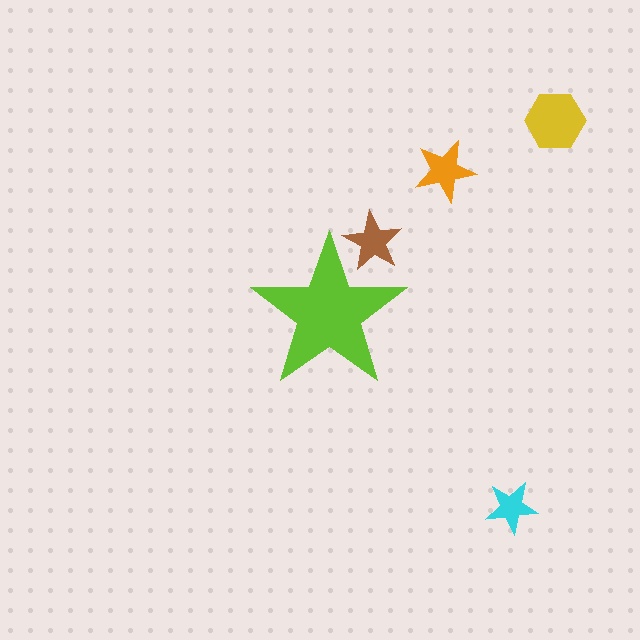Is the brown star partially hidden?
Yes, the brown star is partially hidden behind the lime star.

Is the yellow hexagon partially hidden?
No, the yellow hexagon is fully visible.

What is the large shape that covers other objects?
A lime star.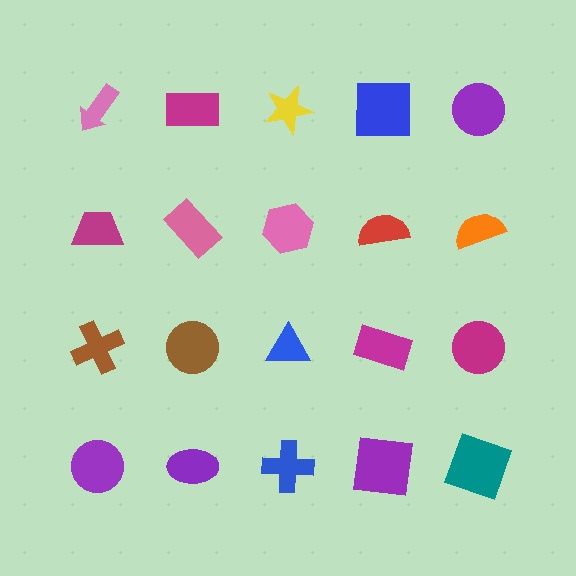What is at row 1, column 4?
A blue square.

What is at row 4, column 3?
A blue cross.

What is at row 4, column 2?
A purple ellipse.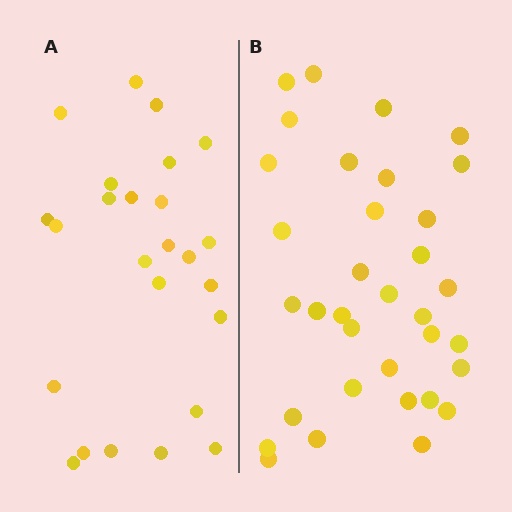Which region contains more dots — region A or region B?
Region B (the right region) has more dots.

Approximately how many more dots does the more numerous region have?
Region B has roughly 8 or so more dots than region A.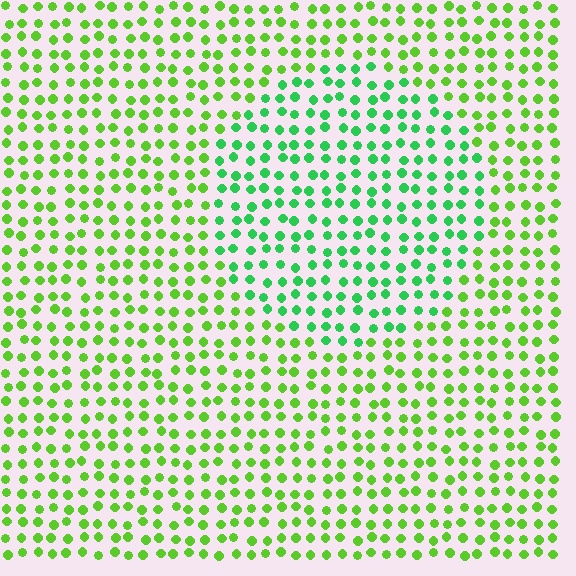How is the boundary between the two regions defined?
The boundary is defined purely by a slight shift in hue (about 33 degrees). Spacing, size, and orientation are identical on both sides.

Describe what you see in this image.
The image is filled with small lime elements in a uniform arrangement. A circle-shaped region is visible where the elements are tinted to a slightly different hue, forming a subtle color boundary.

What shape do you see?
I see a circle.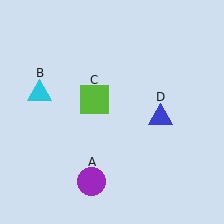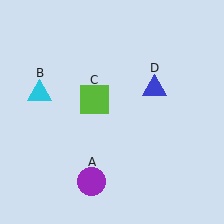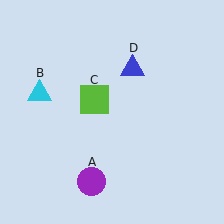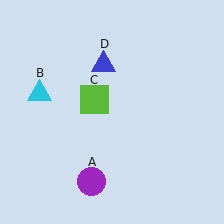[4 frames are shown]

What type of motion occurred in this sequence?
The blue triangle (object D) rotated counterclockwise around the center of the scene.